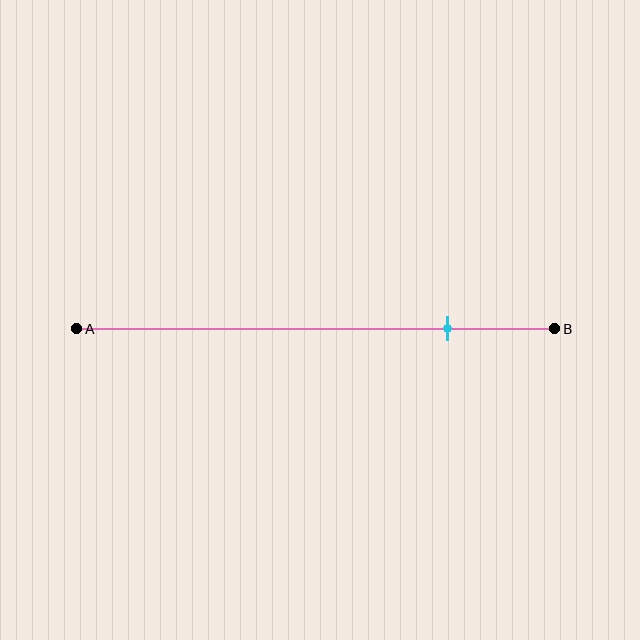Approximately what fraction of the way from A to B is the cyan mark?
The cyan mark is approximately 80% of the way from A to B.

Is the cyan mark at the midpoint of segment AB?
No, the mark is at about 80% from A, not at the 50% midpoint.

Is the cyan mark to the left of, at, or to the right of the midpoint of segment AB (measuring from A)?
The cyan mark is to the right of the midpoint of segment AB.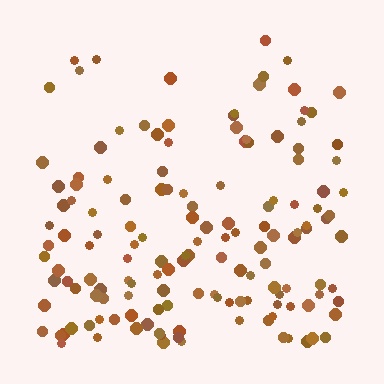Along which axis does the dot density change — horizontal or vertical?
Vertical.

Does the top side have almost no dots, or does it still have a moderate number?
Still a moderate number, just noticeably fewer than the bottom.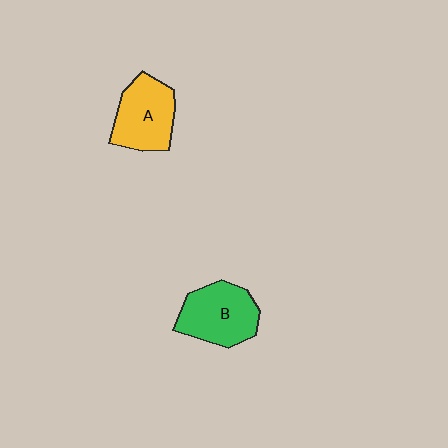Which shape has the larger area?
Shape B (green).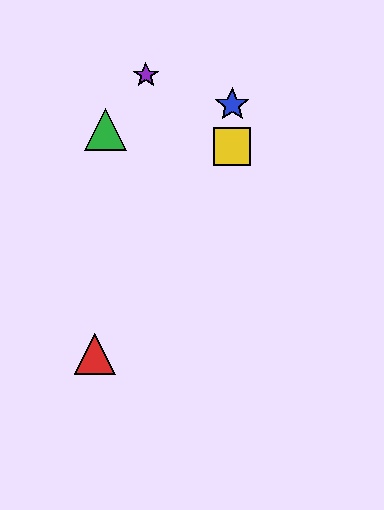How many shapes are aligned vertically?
2 shapes (the blue star, the yellow square) are aligned vertically.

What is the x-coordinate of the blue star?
The blue star is at x≈232.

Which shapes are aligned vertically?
The blue star, the yellow square are aligned vertically.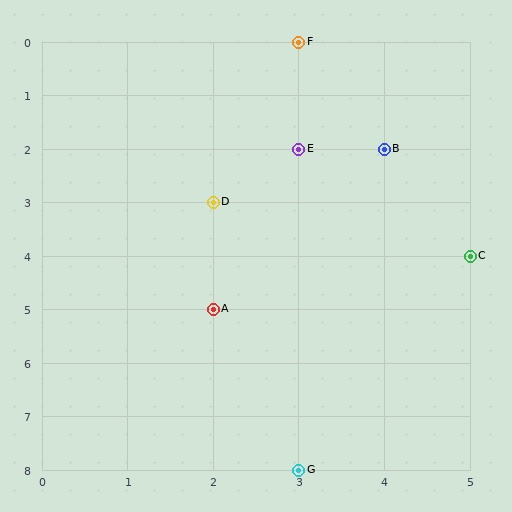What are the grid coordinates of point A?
Point A is at grid coordinates (2, 5).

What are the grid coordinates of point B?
Point B is at grid coordinates (4, 2).